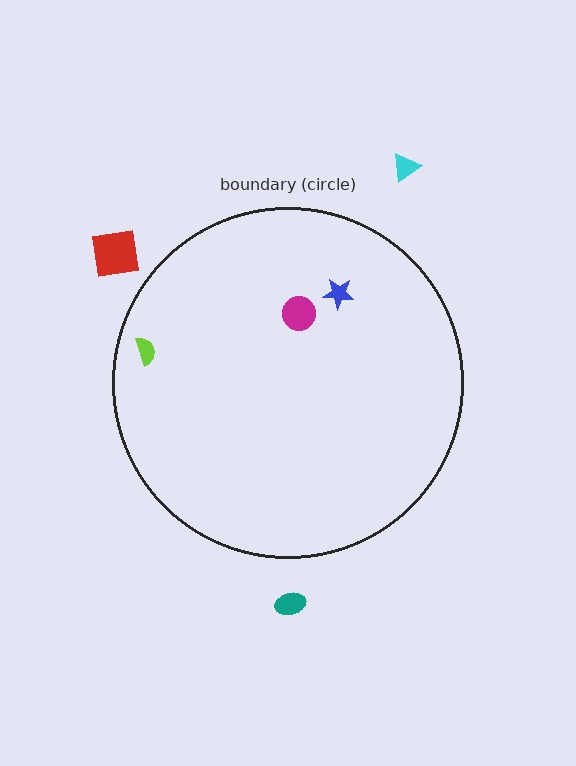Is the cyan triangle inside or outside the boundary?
Outside.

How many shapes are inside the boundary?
3 inside, 3 outside.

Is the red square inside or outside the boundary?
Outside.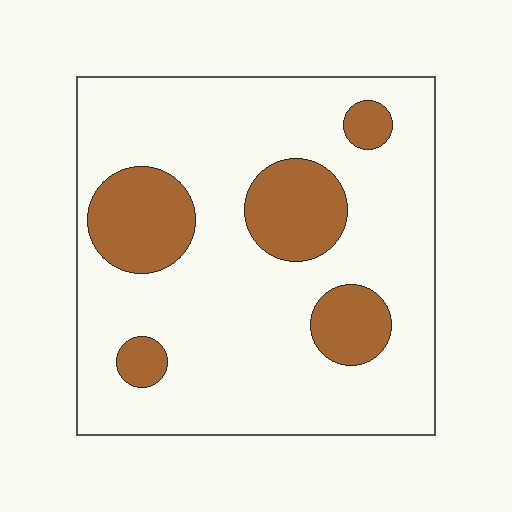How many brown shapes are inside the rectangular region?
5.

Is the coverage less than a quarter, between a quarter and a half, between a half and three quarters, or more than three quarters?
Less than a quarter.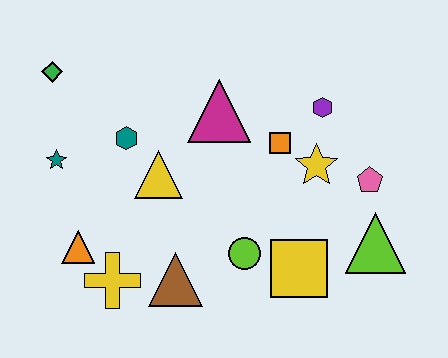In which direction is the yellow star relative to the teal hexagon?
The yellow star is to the right of the teal hexagon.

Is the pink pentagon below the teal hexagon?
Yes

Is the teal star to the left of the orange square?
Yes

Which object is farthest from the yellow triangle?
The lime triangle is farthest from the yellow triangle.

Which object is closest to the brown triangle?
The yellow cross is closest to the brown triangle.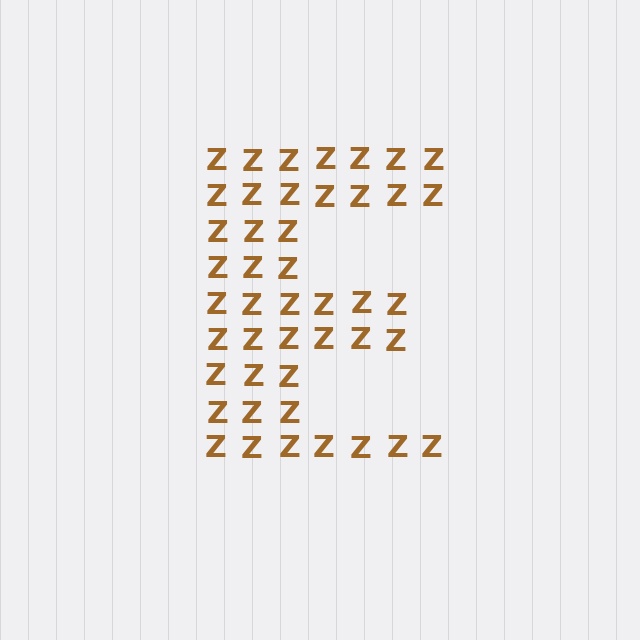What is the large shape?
The large shape is the letter E.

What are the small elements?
The small elements are letter Z's.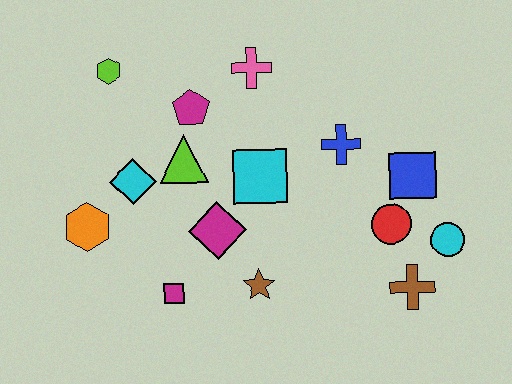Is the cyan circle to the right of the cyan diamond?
Yes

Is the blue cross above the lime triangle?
Yes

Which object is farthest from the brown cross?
The lime hexagon is farthest from the brown cross.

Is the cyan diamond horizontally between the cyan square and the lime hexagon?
Yes